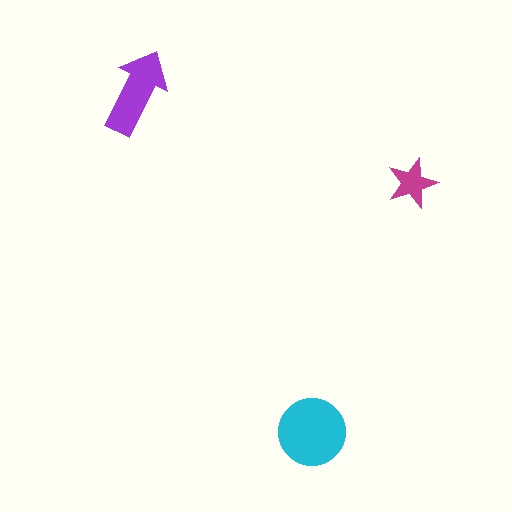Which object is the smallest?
The magenta star.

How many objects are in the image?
There are 3 objects in the image.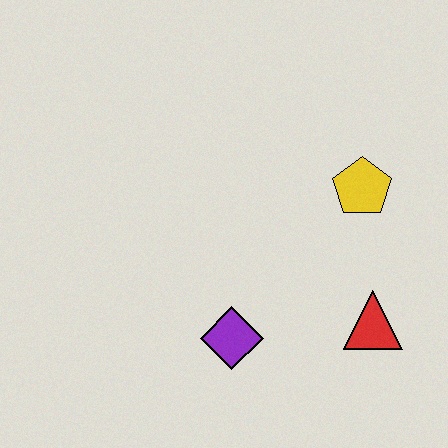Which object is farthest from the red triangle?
The purple diamond is farthest from the red triangle.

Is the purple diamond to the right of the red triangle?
No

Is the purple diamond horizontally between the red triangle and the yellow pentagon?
No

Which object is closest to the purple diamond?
The red triangle is closest to the purple diamond.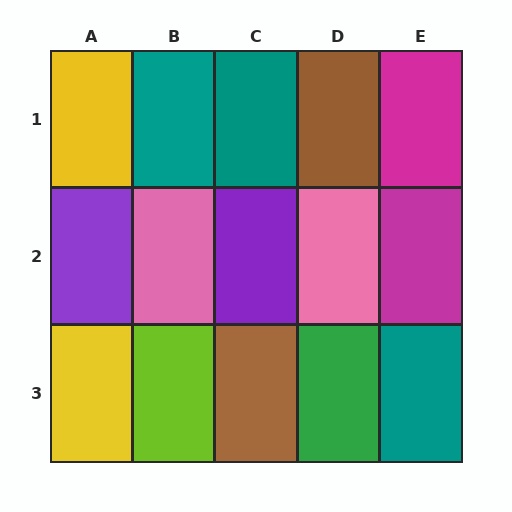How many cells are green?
1 cell is green.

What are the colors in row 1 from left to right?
Yellow, teal, teal, brown, magenta.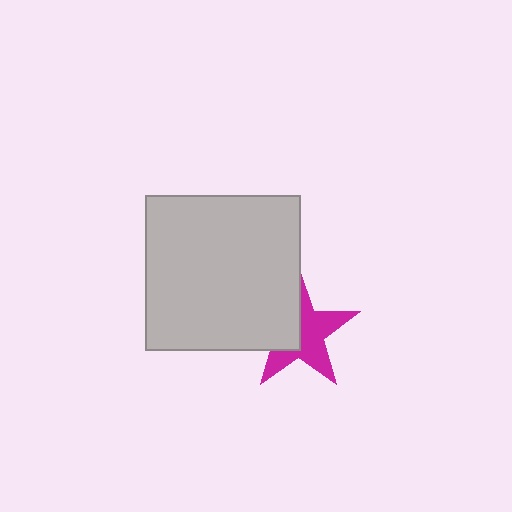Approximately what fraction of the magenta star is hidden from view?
Roughly 43% of the magenta star is hidden behind the light gray square.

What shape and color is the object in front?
The object in front is a light gray square.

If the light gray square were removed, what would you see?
You would see the complete magenta star.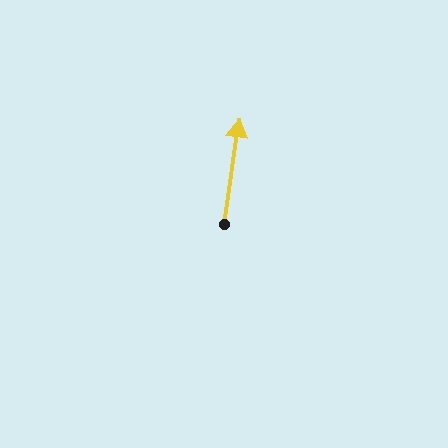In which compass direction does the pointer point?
North.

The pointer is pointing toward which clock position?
Roughly 12 o'clock.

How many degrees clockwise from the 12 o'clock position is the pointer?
Approximately 8 degrees.